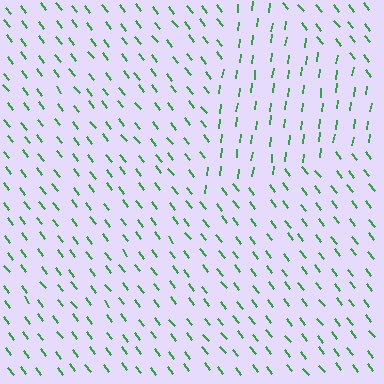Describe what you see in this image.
The image is filled with small green line segments. A triangle region in the image has lines oriented differently from the surrounding lines, creating a visible texture boundary.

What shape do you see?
I see a triangle.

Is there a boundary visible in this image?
Yes, there is a texture boundary formed by a change in line orientation.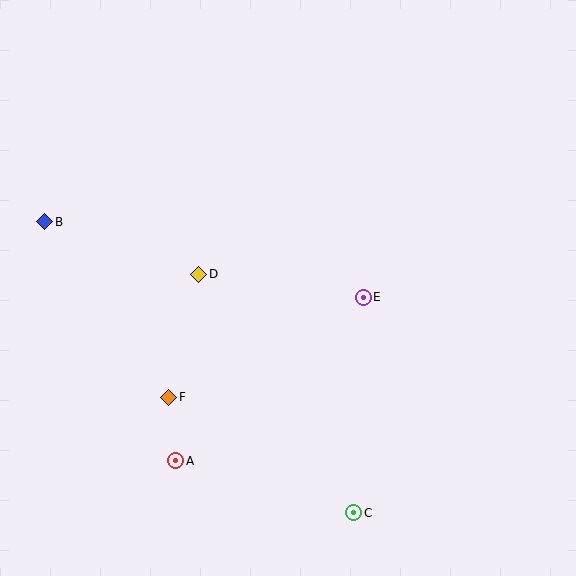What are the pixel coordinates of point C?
Point C is at (354, 513).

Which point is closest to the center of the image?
Point E at (363, 297) is closest to the center.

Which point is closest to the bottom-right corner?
Point C is closest to the bottom-right corner.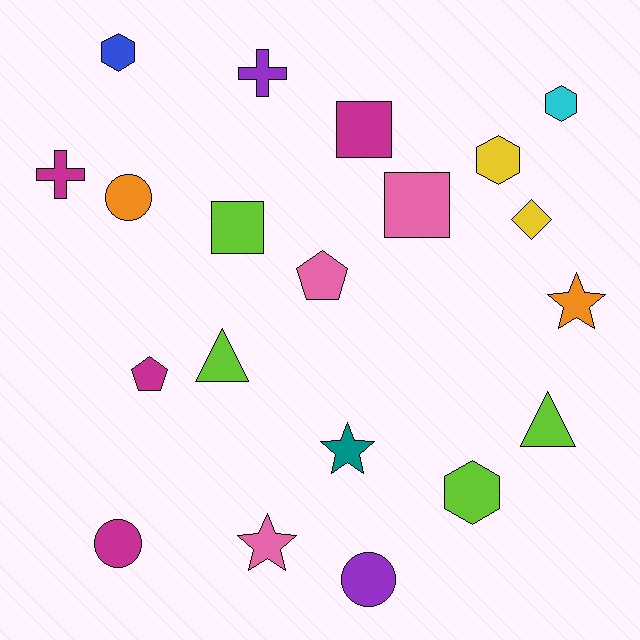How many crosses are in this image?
There are 2 crosses.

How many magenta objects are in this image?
There are 4 magenta objects.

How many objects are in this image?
There are 20 objects.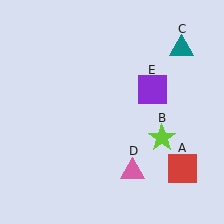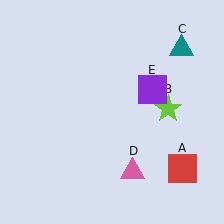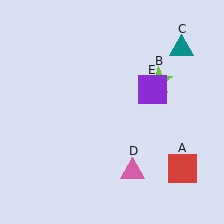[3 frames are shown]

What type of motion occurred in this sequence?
The lime star (object B) rotated counterclockwise around the center of the scene.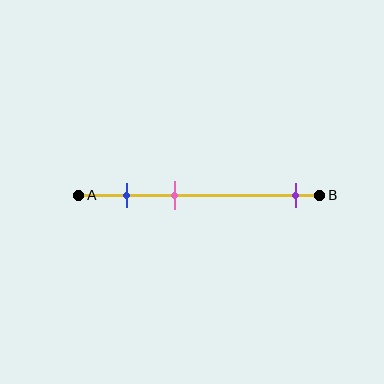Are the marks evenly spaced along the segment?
No, the marks are not evenly spaced.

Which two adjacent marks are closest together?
The blue and pink marks are the closest adjacent pair.